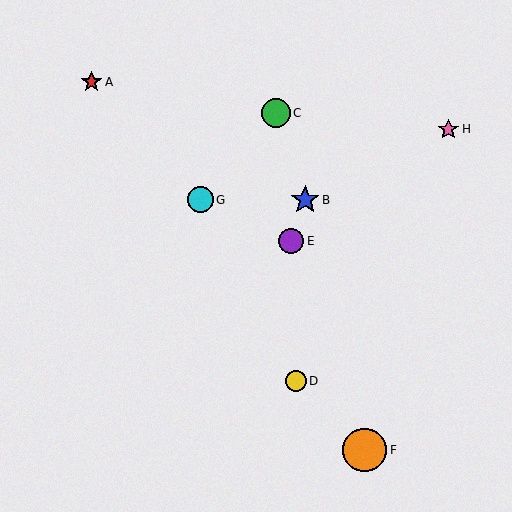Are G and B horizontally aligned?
Yes, both are at y≈200.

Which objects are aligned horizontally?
Objects B, G are aligned horizontally.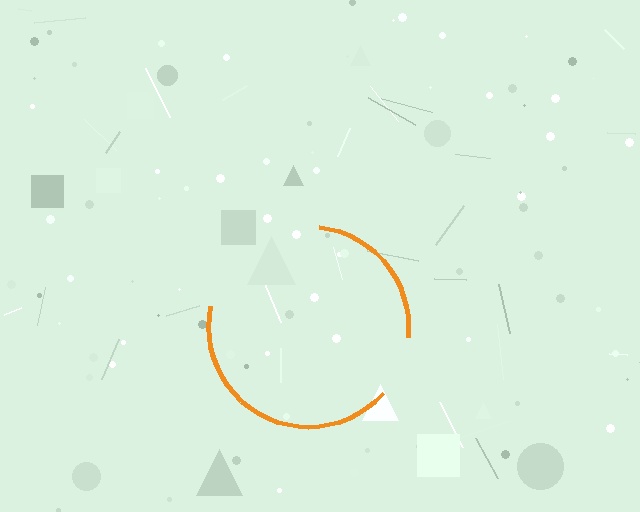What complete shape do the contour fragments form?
The contour fragments form a circle.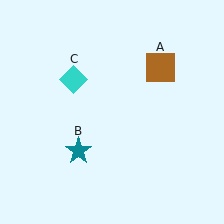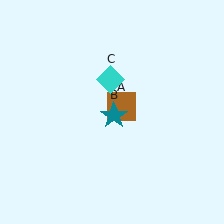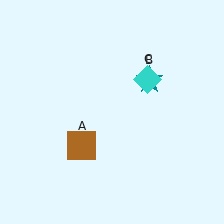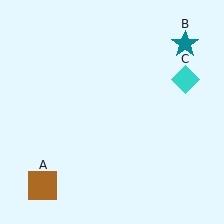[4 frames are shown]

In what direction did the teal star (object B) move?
The teal star (object B) moved up and to the right.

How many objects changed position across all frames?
3 objects changed position: brown square (object A), teal star (object B), cyan diamond (object C).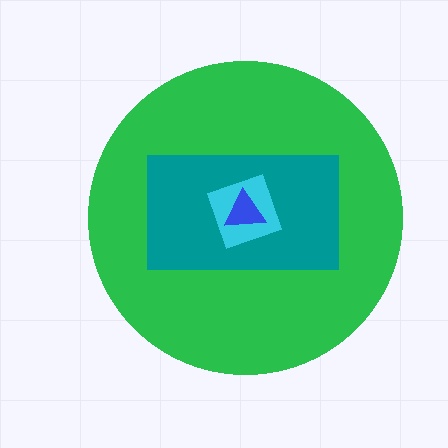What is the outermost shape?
The green circle.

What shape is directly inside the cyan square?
The blue triangle.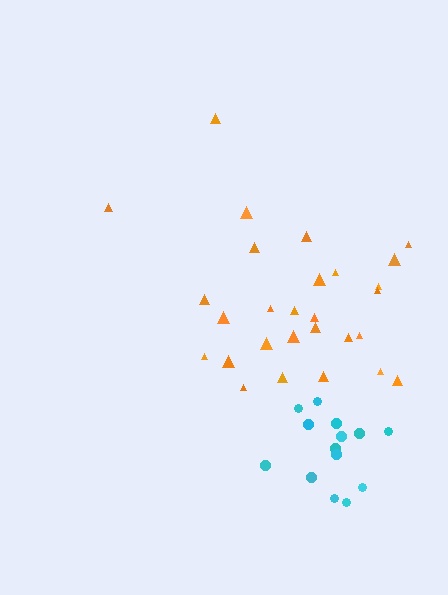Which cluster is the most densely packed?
Cyan.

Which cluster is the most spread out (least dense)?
Orange.